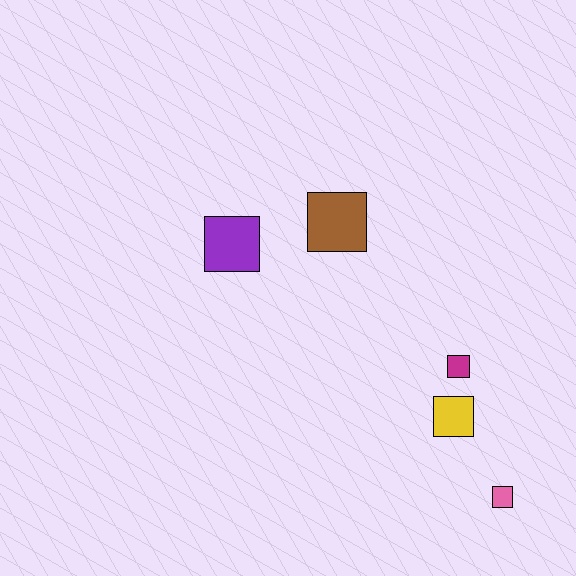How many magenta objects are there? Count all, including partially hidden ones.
There is 1 magenta object.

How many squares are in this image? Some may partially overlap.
There are 5 squares.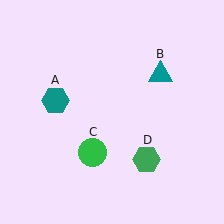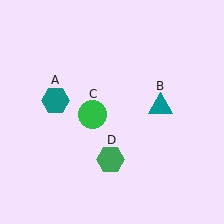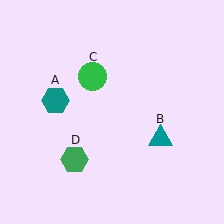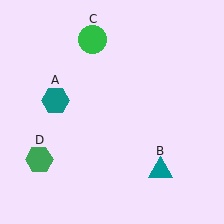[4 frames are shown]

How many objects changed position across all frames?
3 objects changed position: teal triangle (object B), green circle (object C), green hexagon (object D).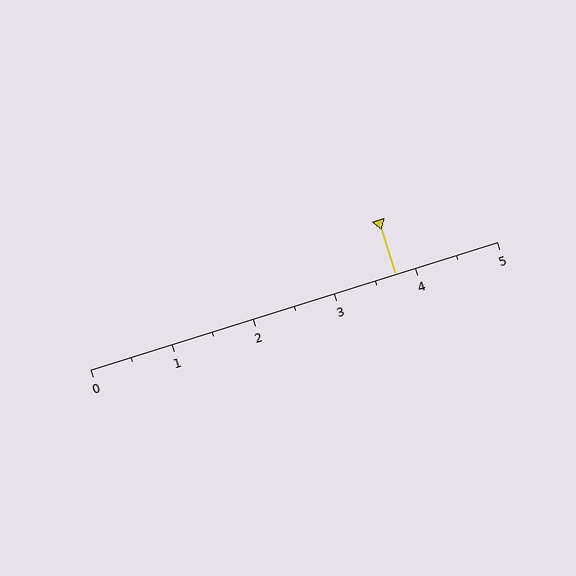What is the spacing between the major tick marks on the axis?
The major ticks are spaced 1 apart.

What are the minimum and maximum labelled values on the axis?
The axis runs from 0 to 5.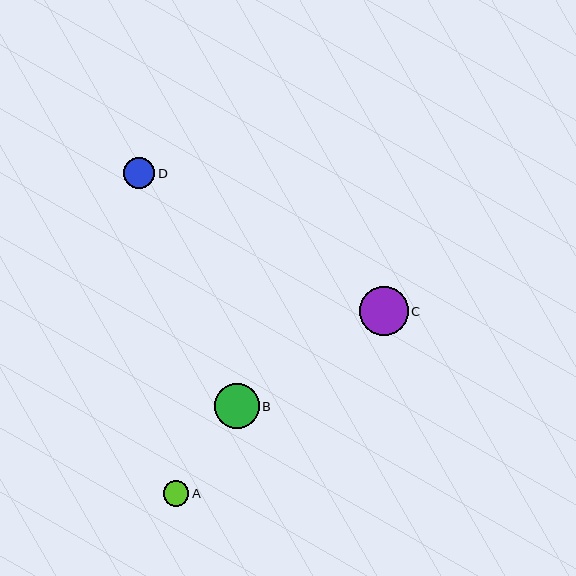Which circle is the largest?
Circle C is the largest with a size of approximately 49 pixels.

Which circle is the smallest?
Circle A is the smallest with a size of approximately 25 pixels.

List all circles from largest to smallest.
From largest to smallest: C, B, D, A.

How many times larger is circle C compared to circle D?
Circle C is approximately 1.5 times the size of circle D.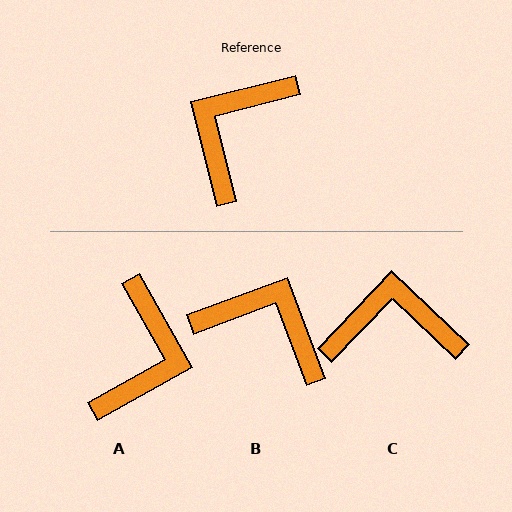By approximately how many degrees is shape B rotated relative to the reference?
Approximately 84 degrees clockwise.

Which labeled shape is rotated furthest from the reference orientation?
A, about 165 degrees away.